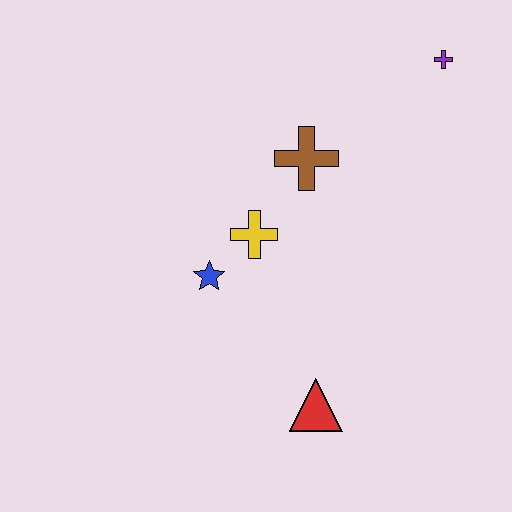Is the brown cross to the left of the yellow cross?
No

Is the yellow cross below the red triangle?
No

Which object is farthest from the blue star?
The purple cross is farthest from the blue star.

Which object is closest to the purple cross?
The brown cross is closest to the purple cross.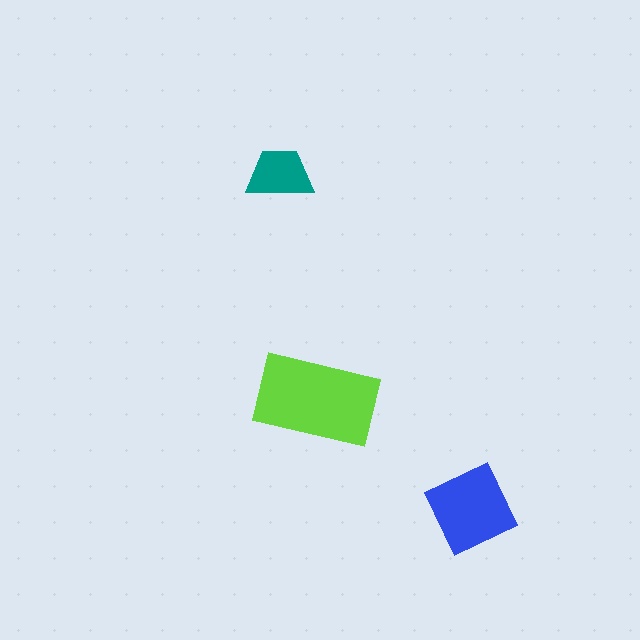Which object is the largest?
The lime rectangle.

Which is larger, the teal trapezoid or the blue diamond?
The blue diamond.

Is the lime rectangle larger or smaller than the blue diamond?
Larger.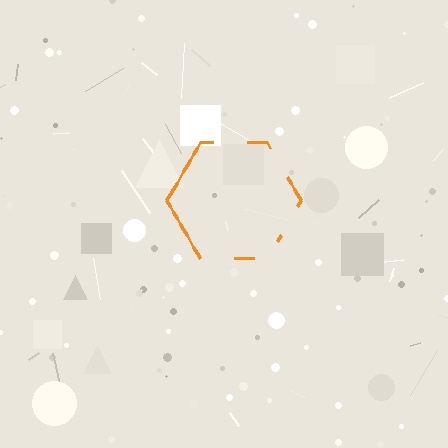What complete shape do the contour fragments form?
The contour fragments form a hexagon.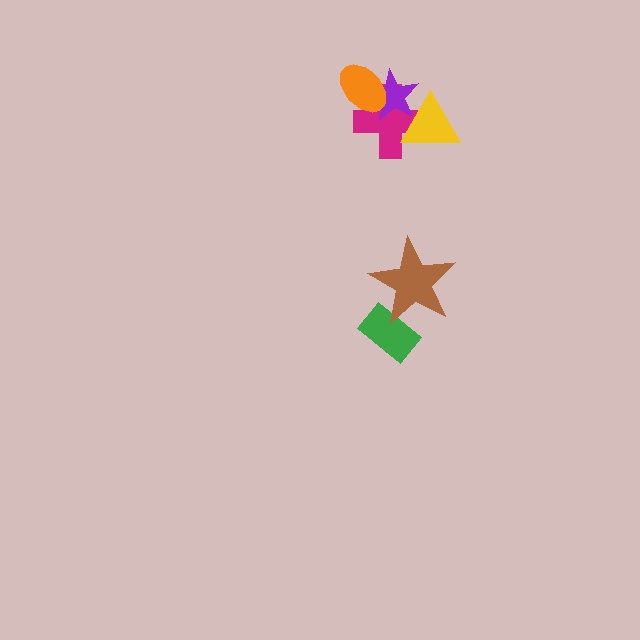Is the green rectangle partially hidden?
Yes, it is partially covered by another shape.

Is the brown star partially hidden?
No, no other shape covers it.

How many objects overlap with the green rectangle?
1 object overlaps with the green rectangle.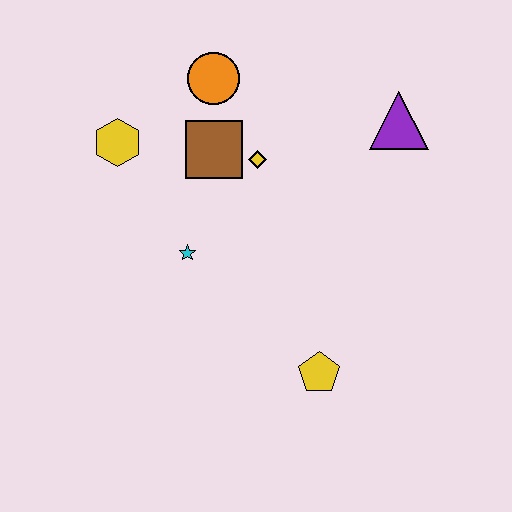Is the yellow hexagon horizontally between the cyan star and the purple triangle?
No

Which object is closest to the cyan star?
The brown square is closest to the cyan star.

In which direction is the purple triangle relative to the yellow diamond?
The purple triangle is to the right of the yellow diamond.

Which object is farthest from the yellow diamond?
The yellow pentagon is farthest from the yellow diamond.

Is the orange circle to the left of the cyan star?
No